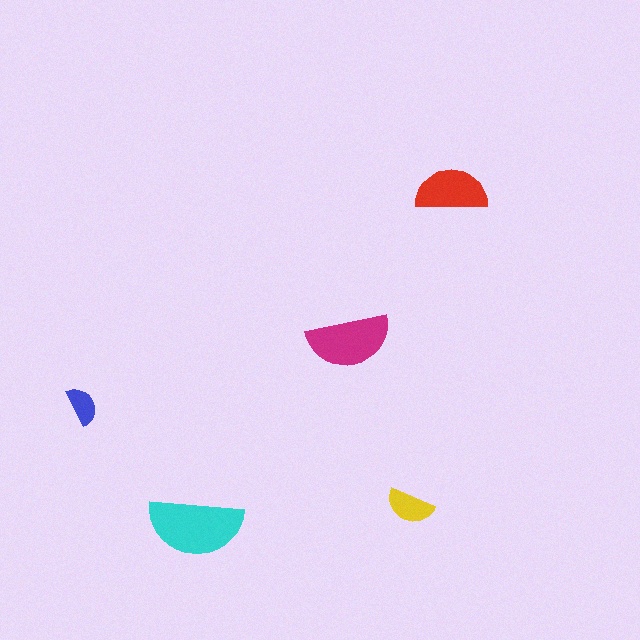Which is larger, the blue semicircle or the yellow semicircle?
The yellow one.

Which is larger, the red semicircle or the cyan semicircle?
The cyan one.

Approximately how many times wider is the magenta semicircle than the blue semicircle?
About 2 times wider.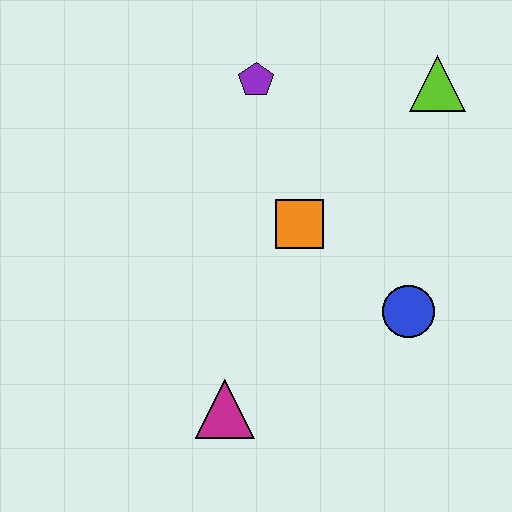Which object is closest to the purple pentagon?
The orange square is closest to the purple pentagon.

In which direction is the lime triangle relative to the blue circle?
The lime triangle is above the blue circle.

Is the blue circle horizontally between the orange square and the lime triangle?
Yes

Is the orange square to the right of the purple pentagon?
Yes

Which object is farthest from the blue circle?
The purple pentagon is farthest from the blue circle.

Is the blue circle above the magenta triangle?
Yes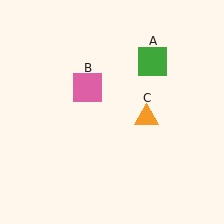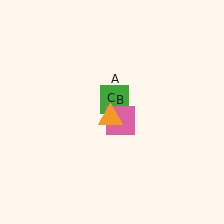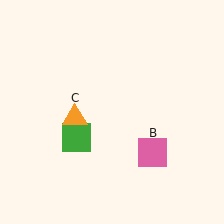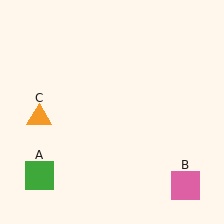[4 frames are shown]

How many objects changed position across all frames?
3 objects changed position: green square (object A), pink square (object B), orange triangle (object C).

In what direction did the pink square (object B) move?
The pink square (object B) moved down and to the right.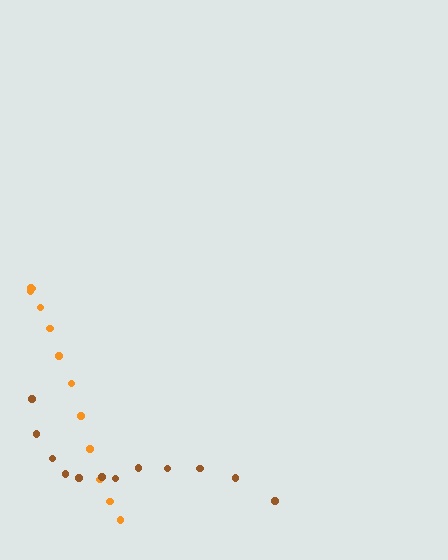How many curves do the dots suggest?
There are 2 distinct paths.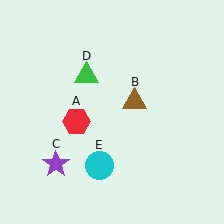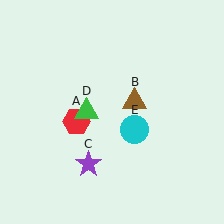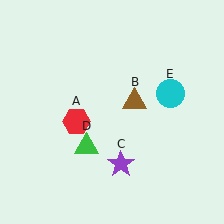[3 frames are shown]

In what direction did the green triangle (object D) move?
The green triangle (object D) moved down.